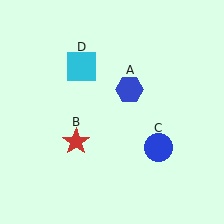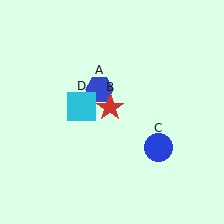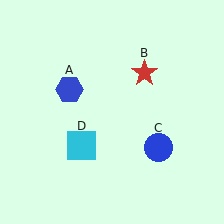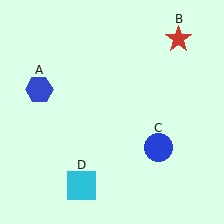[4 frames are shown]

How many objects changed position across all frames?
3 objects changed position: blue hexagon (object A), red star (object B), cyan square (object D).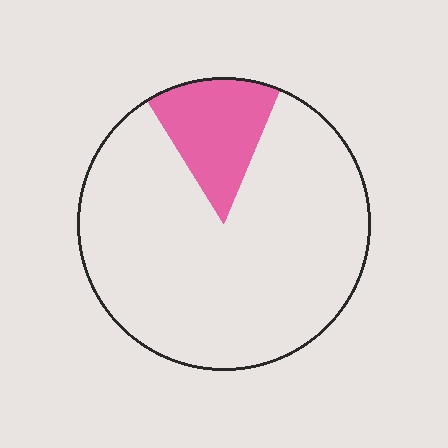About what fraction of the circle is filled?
About one sixth (1/6).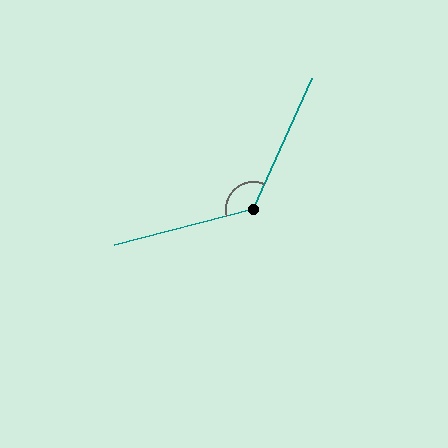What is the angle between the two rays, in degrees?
Approximately 129 degrees.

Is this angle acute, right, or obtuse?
It is obtuse.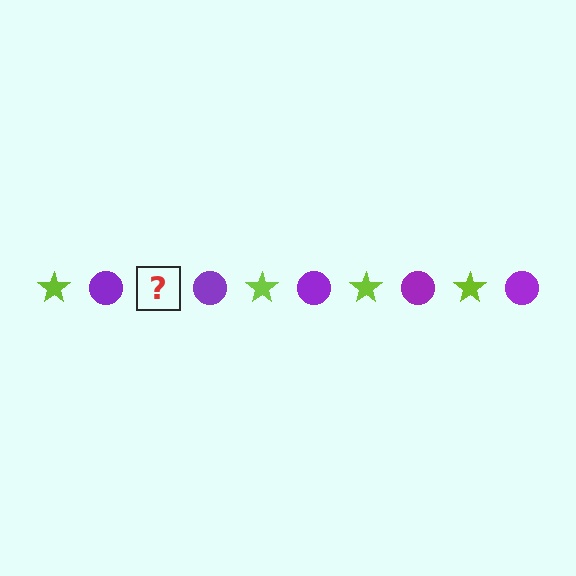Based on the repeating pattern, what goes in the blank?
The blank should be a lime star.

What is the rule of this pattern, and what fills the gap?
The rule is that the pattern alternates between lime star and purple circle. The gap should be filled with a lime star.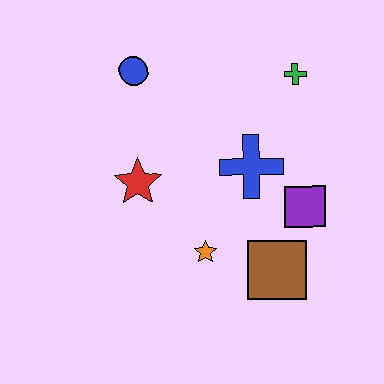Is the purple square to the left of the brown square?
No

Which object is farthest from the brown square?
The blue circle is farthest from the brown square.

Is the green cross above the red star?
Yes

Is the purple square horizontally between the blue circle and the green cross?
No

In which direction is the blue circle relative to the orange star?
The blue circle is above the orange star.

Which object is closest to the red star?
The orange star is closest to the red star.